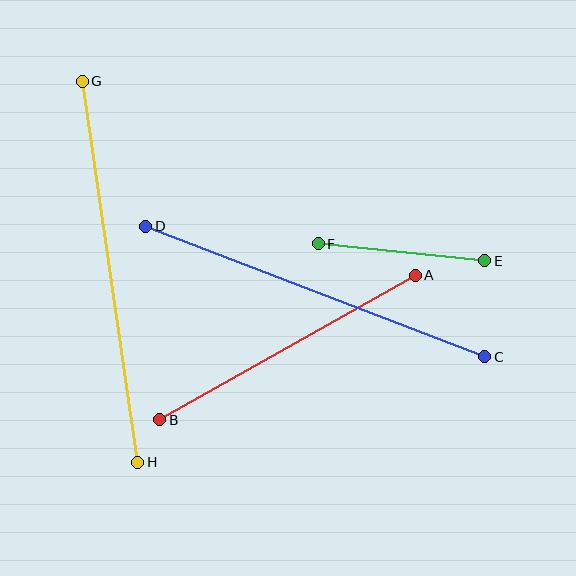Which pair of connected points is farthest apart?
Points G and H are farthest apart.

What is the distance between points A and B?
The distance is approximately 293 pixels.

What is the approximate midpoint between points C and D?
The midpoint is at approximately (315, 292) pixels.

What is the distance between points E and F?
The distance is approximately 167 pixels.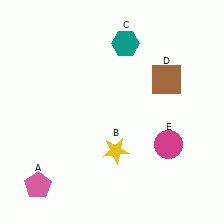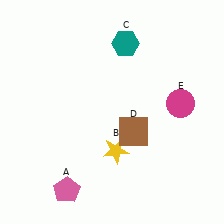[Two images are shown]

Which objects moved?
The objects that moved are: the pink pentagon (A), the brown square (D), the magenta circle (E).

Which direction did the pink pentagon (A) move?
The pink pentagon (A) moved right.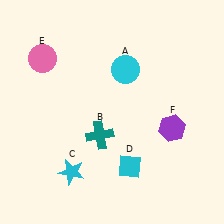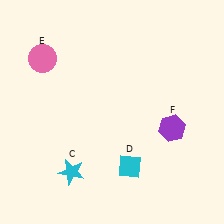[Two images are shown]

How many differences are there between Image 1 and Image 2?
There are 2 differences between the two images.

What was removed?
The cyan circle (A), the teal cross (B) were removed in Image 2.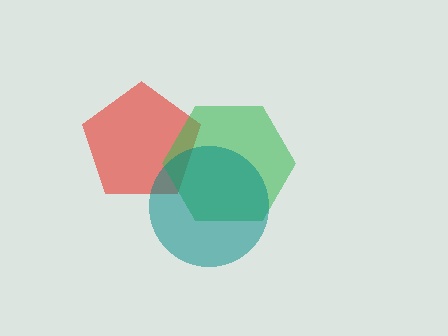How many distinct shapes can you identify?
There are 3 distinct shapes: a red pentagon, a green hexagon, a teal circle.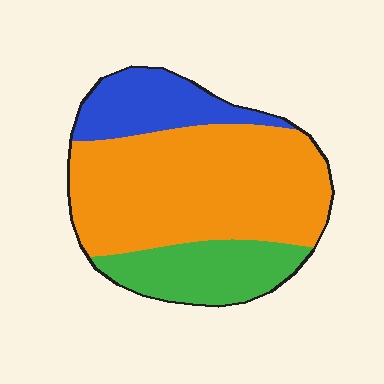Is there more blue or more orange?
Orange.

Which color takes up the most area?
Orange, at roughly 60%.